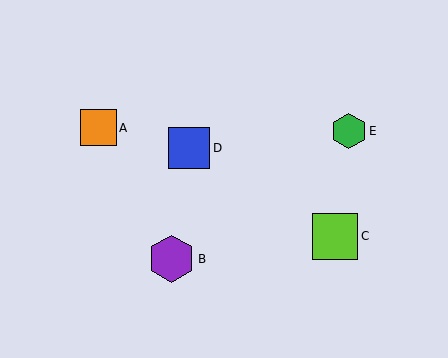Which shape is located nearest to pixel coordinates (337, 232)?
The lime square (labeled C) at (335, 236) is nearest to that location.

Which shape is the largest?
The purple hexagon (labeled B) is the largest.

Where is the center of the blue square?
The center of the blue square is at (189, 148).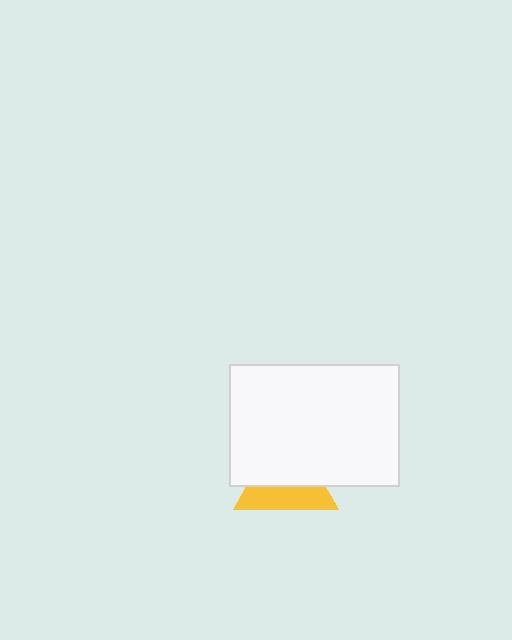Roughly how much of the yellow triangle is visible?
A small part of it is visible (roughly 42%).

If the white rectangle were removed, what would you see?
You would see the complete yellow triangle.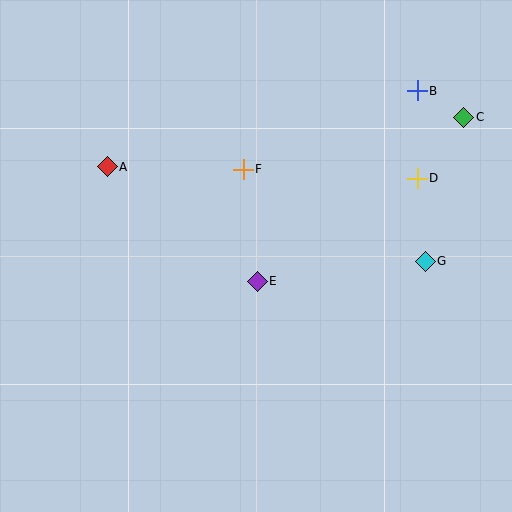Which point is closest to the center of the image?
Point E at (257, 281) is closest to the center.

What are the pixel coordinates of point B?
Point B is at (417, 91).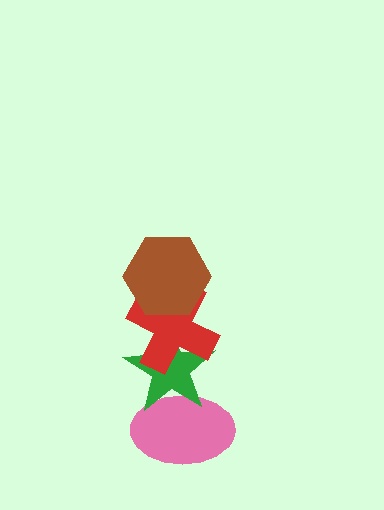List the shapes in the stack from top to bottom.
From top to bottom: the brown hexagon, the red cross, the green star, the pink ellipse.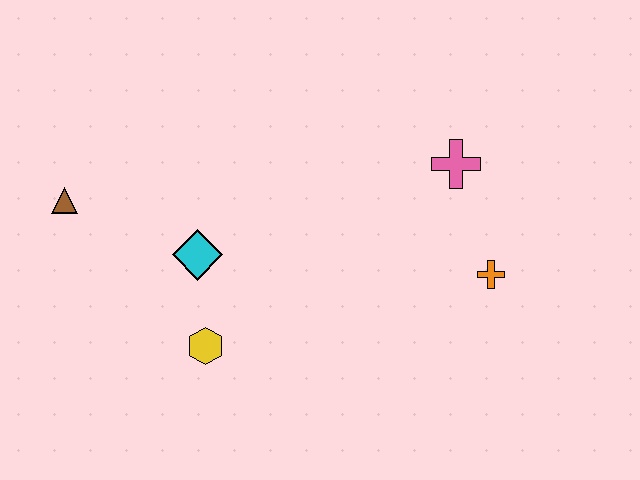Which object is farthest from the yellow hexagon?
The pink cross is farthest from the yellow hexagon.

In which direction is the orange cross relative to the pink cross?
The orange cross is below the pink cross.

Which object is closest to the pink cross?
The orange cross is closest to the pink cross.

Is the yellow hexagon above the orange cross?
No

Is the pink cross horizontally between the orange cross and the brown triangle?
Yes